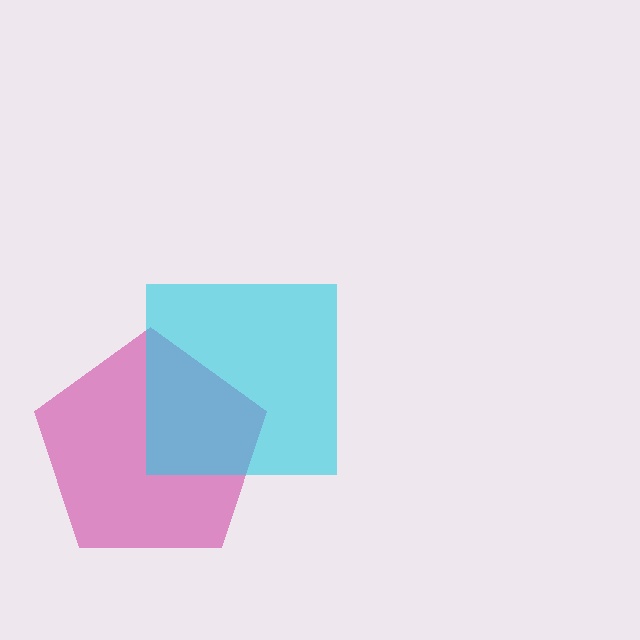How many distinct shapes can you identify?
There are 2 distinct shapes: a magenta pentagon, a cyan square.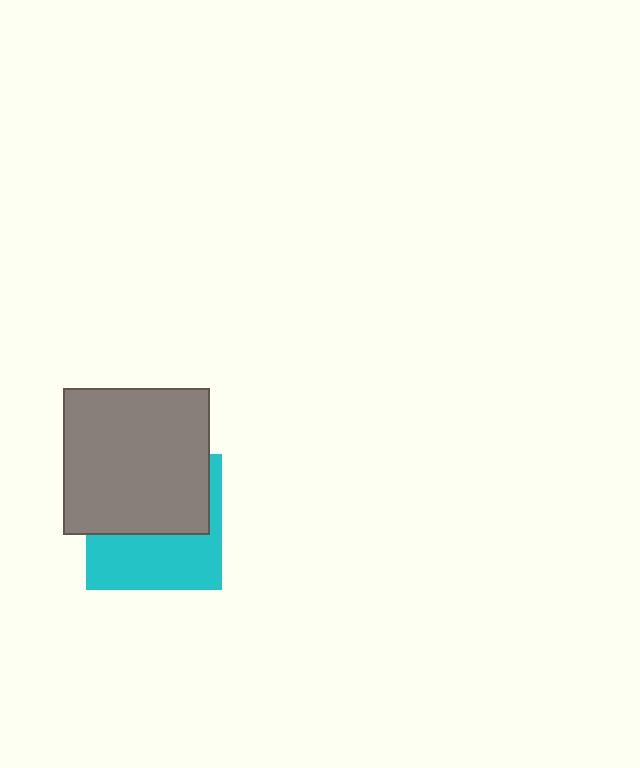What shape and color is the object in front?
The object in front is a gray square.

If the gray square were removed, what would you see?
You would see the complete cyan square.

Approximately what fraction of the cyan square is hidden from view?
Roughly 55% of the cyan square is hidden behind the gray square.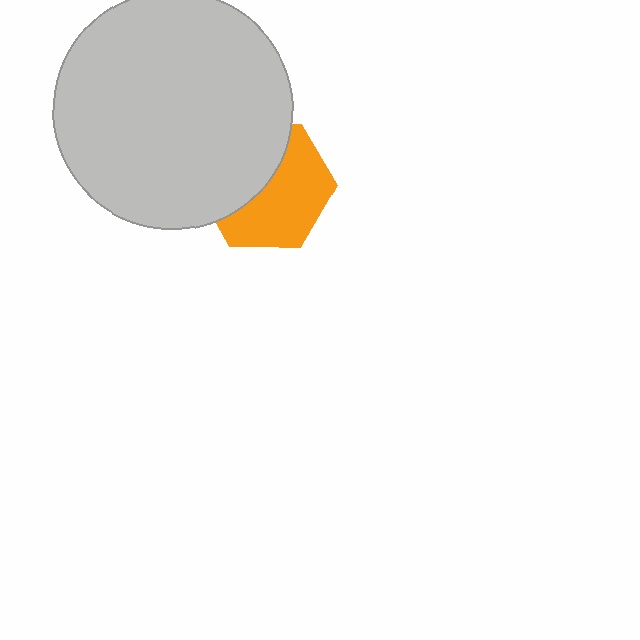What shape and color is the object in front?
The object in front is a light gray circle.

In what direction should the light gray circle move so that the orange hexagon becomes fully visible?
The light gray circle should move toward the upper-left. That is the shortest direction to clear the overlap and leave the orange hexagon fully visible.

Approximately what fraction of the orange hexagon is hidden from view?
Roughly 45% of the orange hexagon is hidden behind the light gray circle.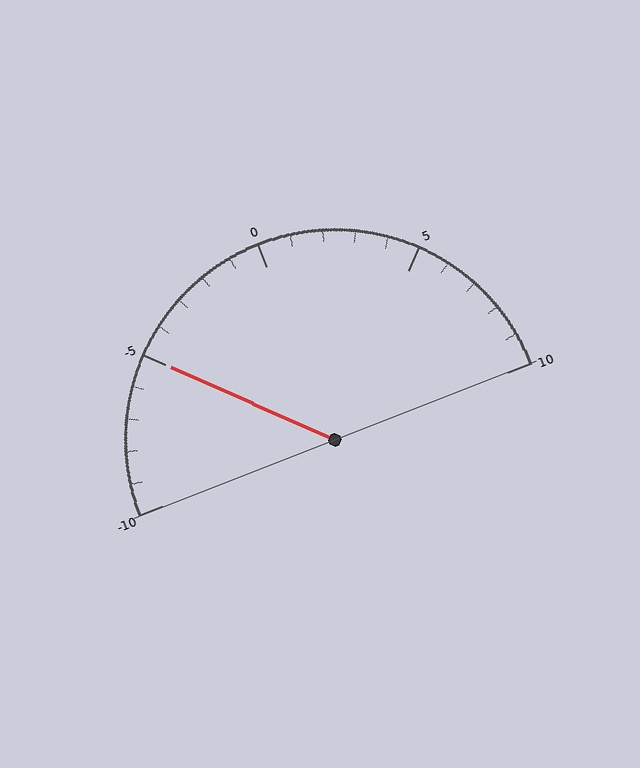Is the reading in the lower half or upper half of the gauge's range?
The reading is in the lower half of the range (-10 to 10).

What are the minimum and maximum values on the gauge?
The gauge ranges from -10 to 10.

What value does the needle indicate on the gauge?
The needle indicates approximately -5.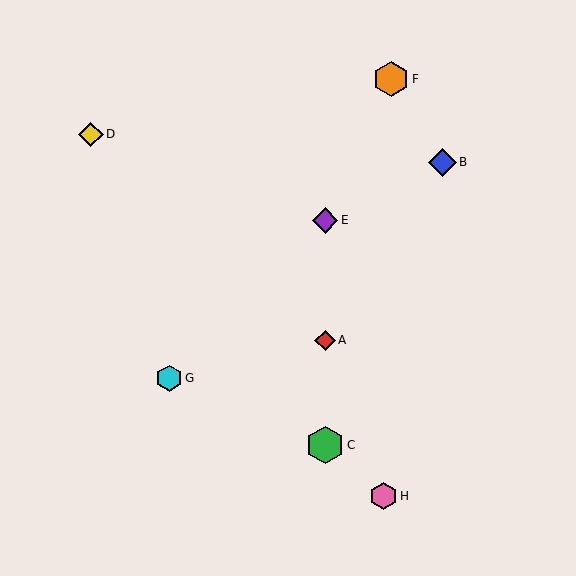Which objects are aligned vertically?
Objects A, C, E are aligned vertically.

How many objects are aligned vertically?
3 objects (A, C, E) are aligned vertically.